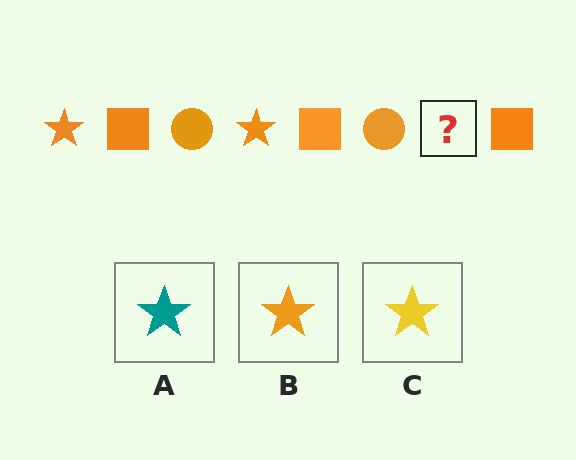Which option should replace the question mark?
Option B.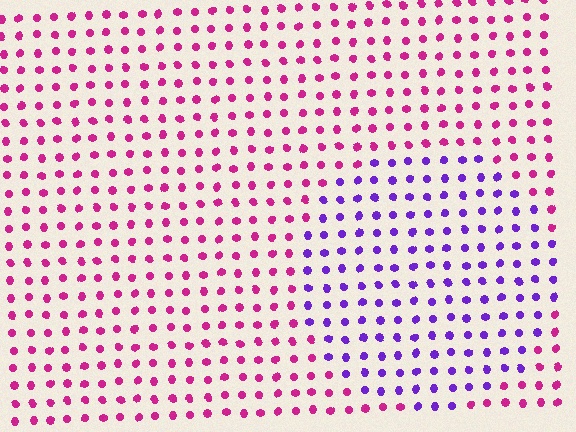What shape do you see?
I see a circle.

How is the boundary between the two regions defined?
The boundary is defined purely by a slight shift in hue (about 54 degrees). Spacing, size, and orientation are identical on both sides.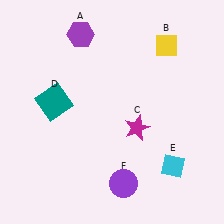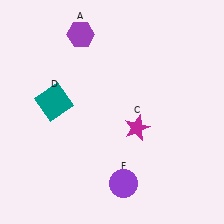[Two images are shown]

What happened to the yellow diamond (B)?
The yellow diamond (B) was removed in Image 2. It was in the top-right area of Image 1.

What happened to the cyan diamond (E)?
The cyan diamond (E) was removed in Image 2. It was in the bottom-right area of Image 1.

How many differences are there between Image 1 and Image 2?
There are 2 differences between the two images.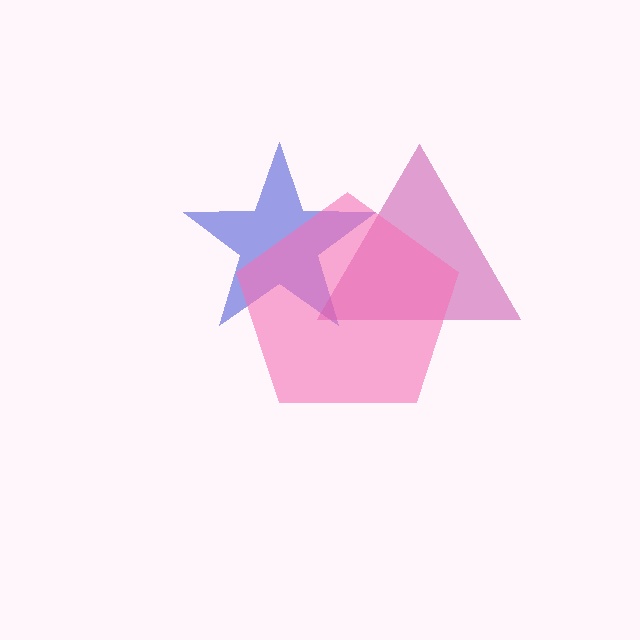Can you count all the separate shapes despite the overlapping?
Yes, there are 3 separate shapes.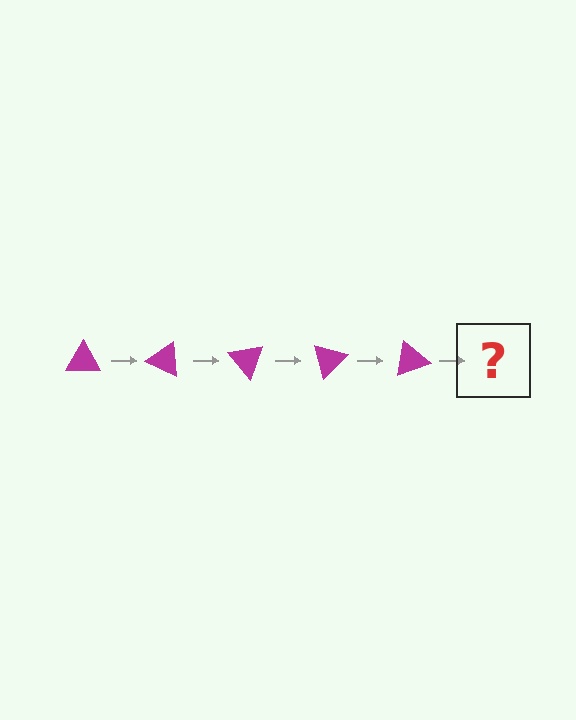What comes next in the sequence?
The next element should be a magenta triangle rotated 125 degrees.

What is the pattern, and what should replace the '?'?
The pattern is that the triangle rotates 25 degrees each step. The '?' should be a magenta triangle rotated 125 degrees.